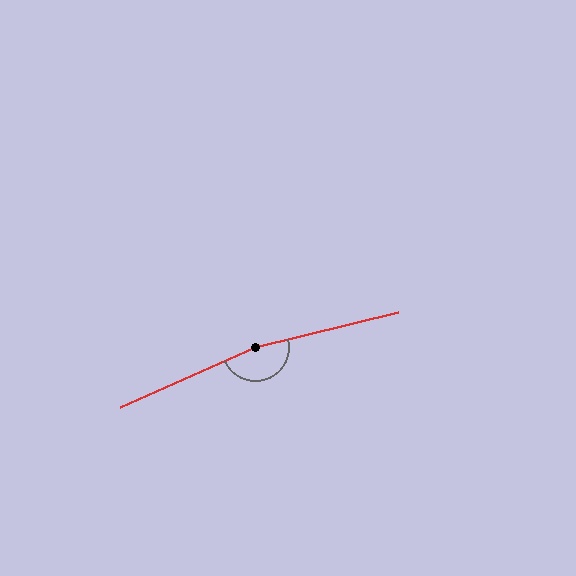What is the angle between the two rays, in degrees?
Approximately 170 degrees.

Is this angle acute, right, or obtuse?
It is obtuse.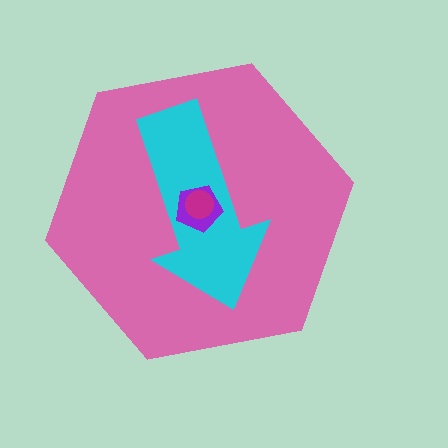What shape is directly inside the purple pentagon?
The magenta circle.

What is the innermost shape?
The magenta circle.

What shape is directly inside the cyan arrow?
The purple pentagon.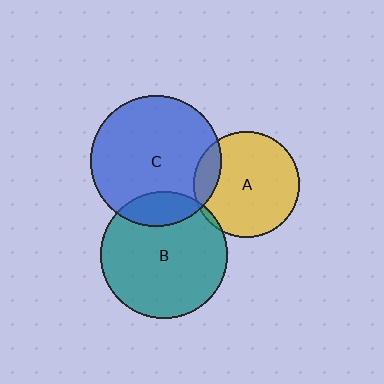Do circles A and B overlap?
Yes.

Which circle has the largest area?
Circle C (blue).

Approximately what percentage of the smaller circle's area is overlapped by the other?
Approximately 5%.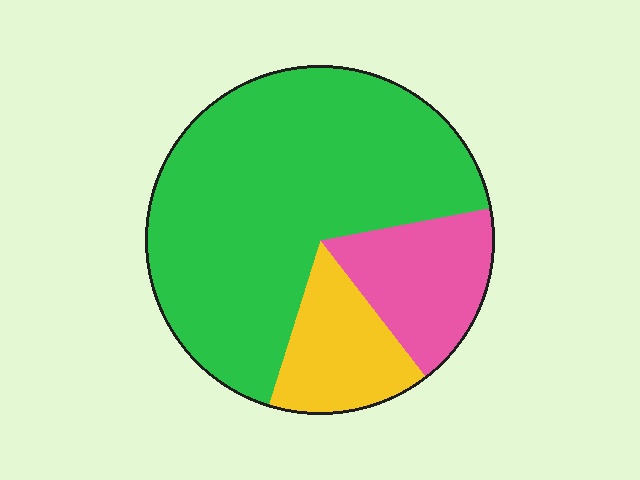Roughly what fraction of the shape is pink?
Pink covers 17% of the shape.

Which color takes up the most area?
Green, at roughly 65%.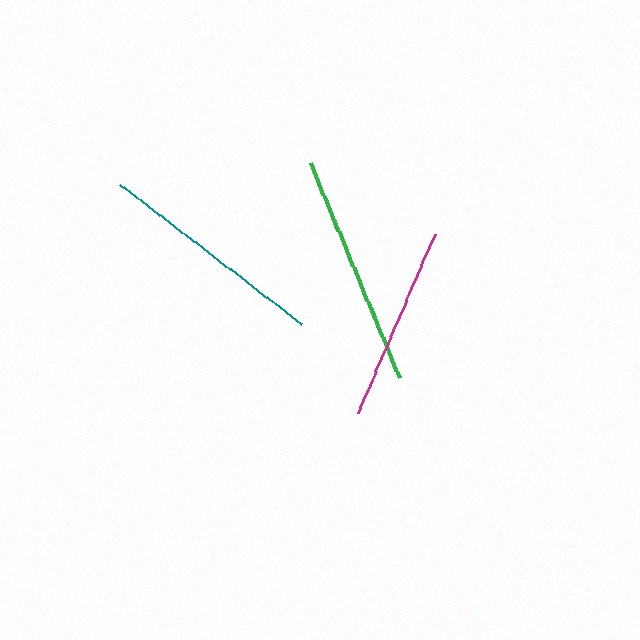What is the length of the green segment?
The green segment is approximately 233 pixels long.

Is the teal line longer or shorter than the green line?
The green line is longer than the teal line.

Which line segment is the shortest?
The magenta line is the shortest at approximately 195 pixels.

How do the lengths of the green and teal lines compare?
The green and teal lines are approximately the same length.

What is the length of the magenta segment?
The magenta segment is approximately 195 pixels long.